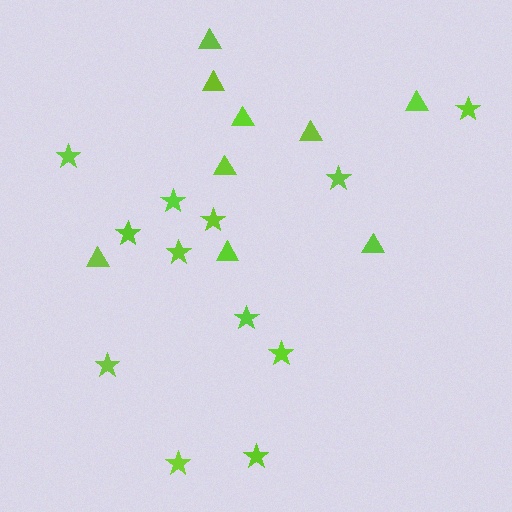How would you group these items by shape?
There are 2 groups: one group of stars (12) and one group of triangles (9).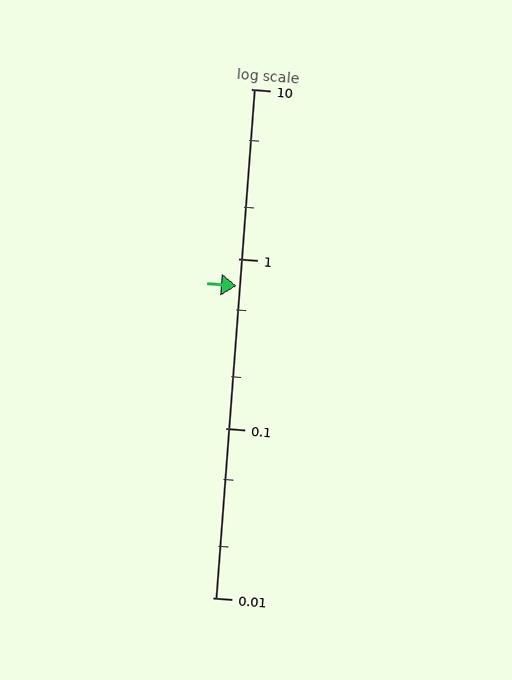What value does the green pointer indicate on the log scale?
The pointer indicates approximately 0.69.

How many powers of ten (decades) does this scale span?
The scale spans 3 decades, from 0.01 to 10.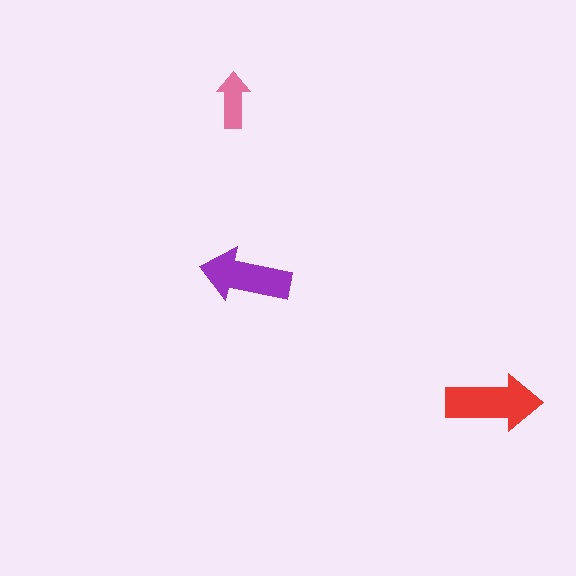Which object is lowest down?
The red arrow is bottommost.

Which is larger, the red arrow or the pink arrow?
The red one.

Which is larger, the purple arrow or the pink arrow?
The purple one.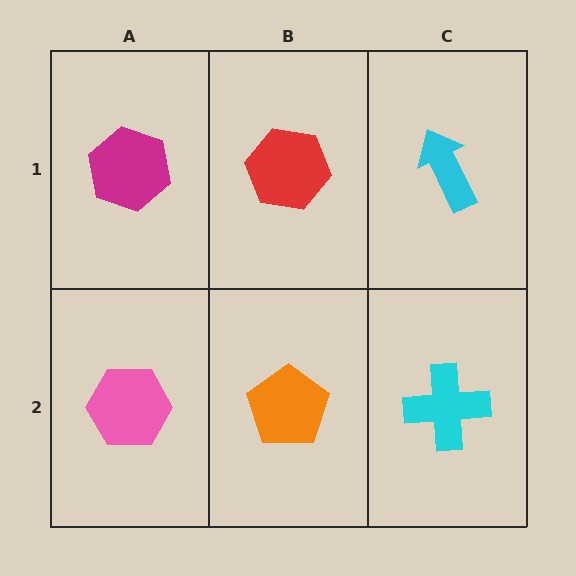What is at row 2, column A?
A pink hexagon.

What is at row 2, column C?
A cyan cross.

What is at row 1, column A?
A magenta hexagon.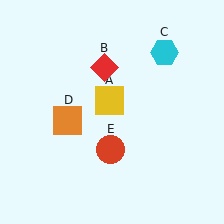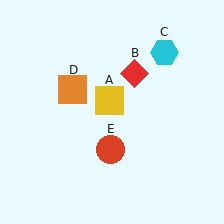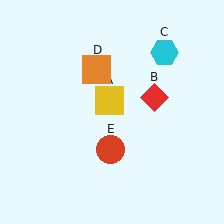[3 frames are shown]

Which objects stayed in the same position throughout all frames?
Yellow square (object A) and cyan hexagon (object C) and red circle (object E) remained stationary.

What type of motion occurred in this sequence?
The red diamond (object B), orange square (object D) rotated clockwise around the center of the scene.